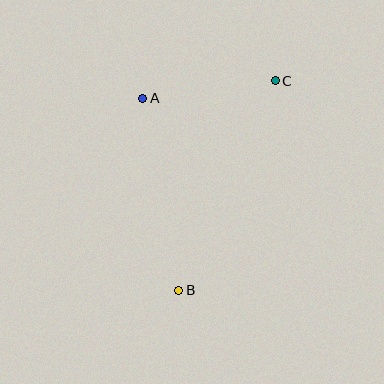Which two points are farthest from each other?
Points B and C are farthest from each other.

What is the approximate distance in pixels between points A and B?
The distance between A and B is approximately 196 pixels.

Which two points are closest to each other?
Points A and C are closest to each other.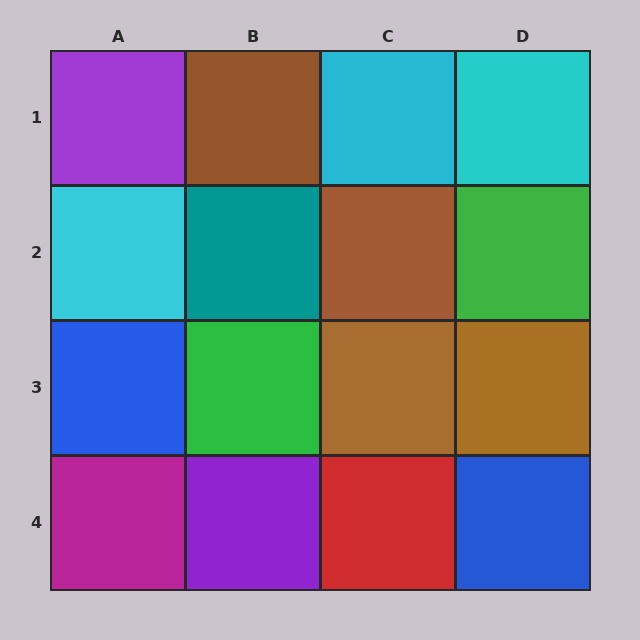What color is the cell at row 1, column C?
Cyan.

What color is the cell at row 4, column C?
Red.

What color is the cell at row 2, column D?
Green.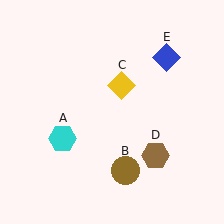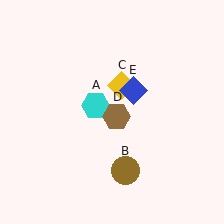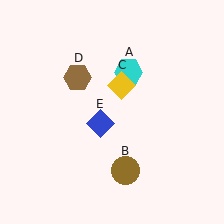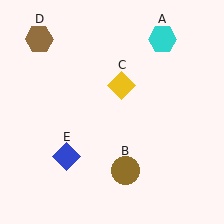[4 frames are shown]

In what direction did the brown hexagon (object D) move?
The brown hexagon (object D) moved up and to the left.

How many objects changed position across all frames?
3 objects changed position: cyan hexagon (object A), brown hexagon (object D), blue diamond (object E).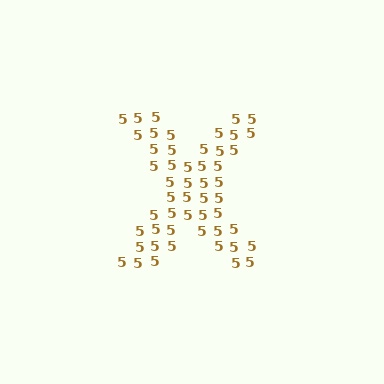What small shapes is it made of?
It is made of small digit 5's.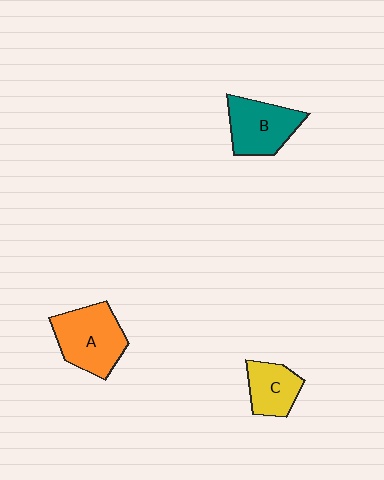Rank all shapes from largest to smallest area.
From largest to smallest: A (orange), B (teal), C (yellow).